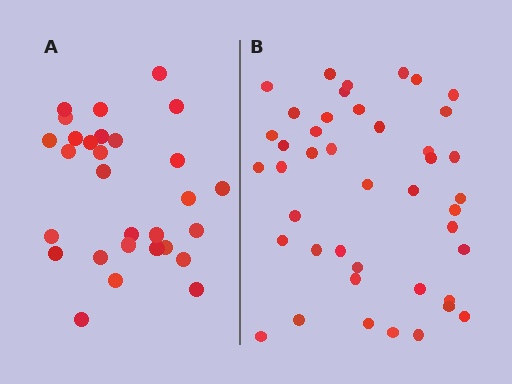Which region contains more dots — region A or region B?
Region B (the right region) has more dots.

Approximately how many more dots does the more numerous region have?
Region B has approximately 15 more dots than region A.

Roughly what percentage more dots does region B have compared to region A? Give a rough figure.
About 50% more.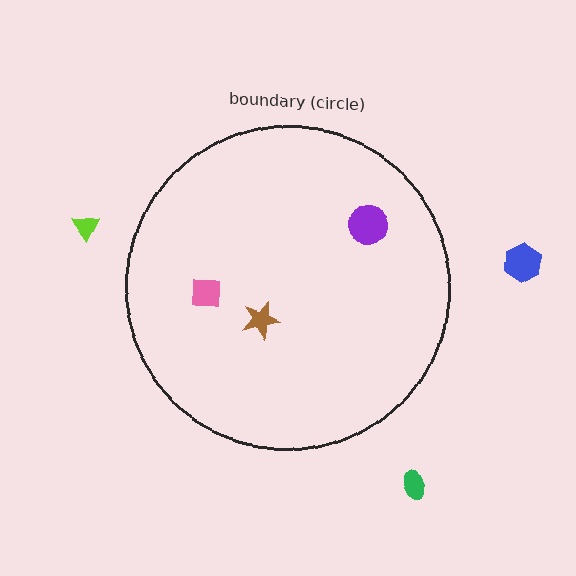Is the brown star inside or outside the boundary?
Inside.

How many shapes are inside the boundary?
3 inside, 3 outside.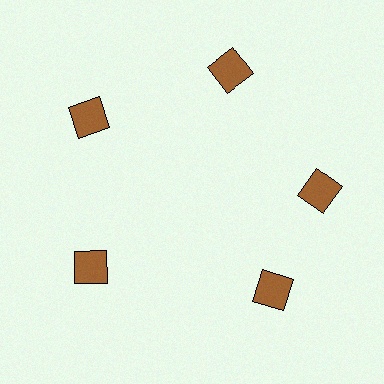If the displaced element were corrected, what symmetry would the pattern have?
It would have 5-fold rotational symmetry — the pattern would map onto itself every 72 degrees.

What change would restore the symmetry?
The symmetry would be restored by rotating it back into even spacing with its neighbors so that all 5 squares sit at equal angles and equal distance from the center.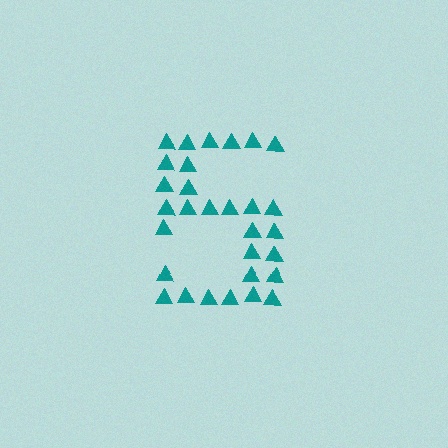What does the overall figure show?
The overall figure shows the digit 5.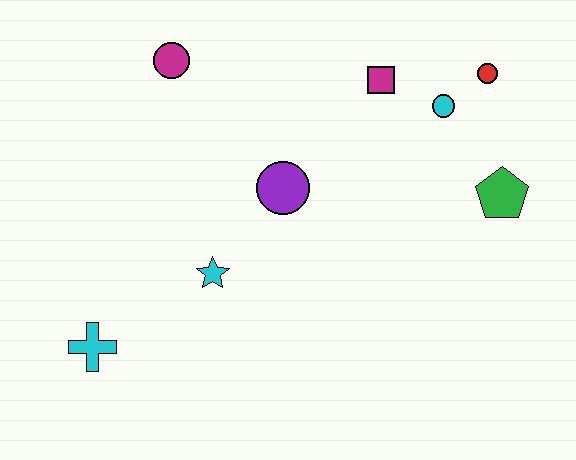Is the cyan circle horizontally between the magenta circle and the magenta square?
No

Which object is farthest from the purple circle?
The cyan cross is farthest from the purple circle.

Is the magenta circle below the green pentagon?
No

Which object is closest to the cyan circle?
The red circle is closest to the cyan circle.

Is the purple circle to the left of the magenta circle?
No